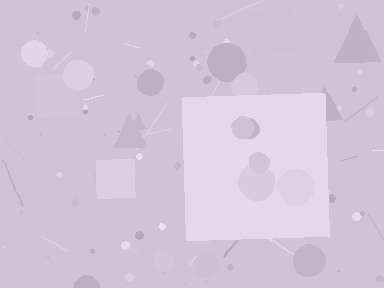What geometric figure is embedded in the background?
A square is embedded in the background.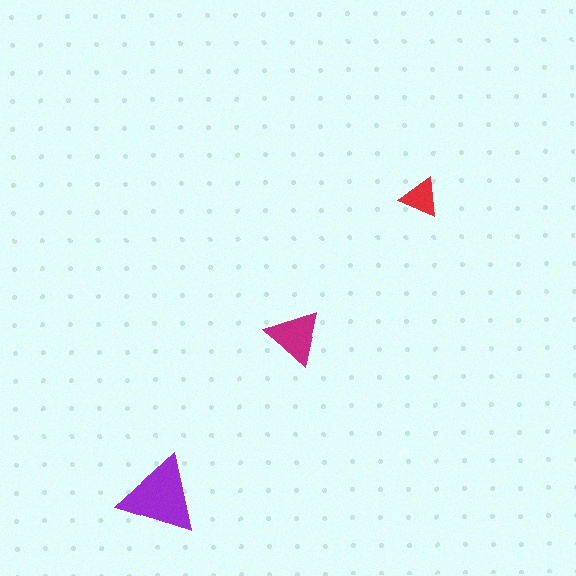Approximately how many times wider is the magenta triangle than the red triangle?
About 1.5 times wider.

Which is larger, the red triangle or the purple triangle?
The purple one.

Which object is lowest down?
The purple triangle is bottommost.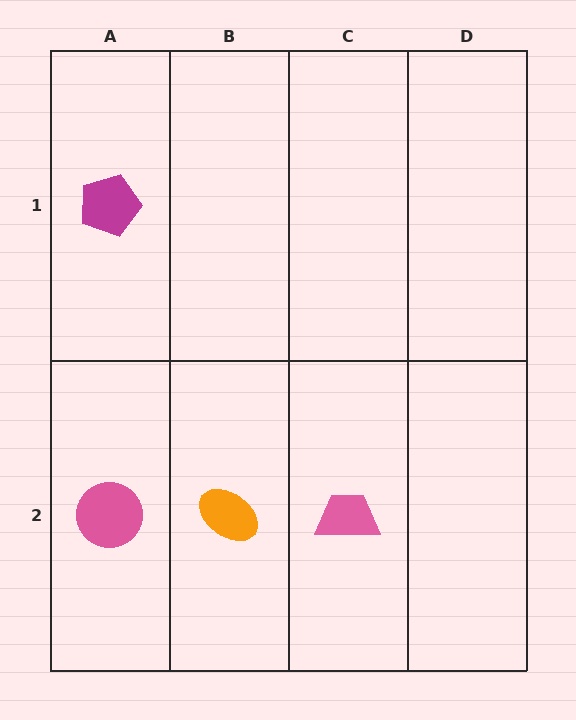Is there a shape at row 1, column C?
No, that cell is empty.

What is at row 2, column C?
A pink trapezoid.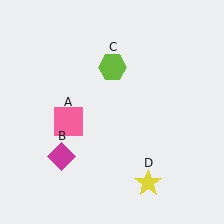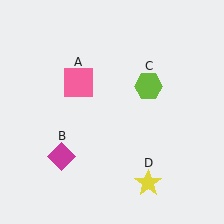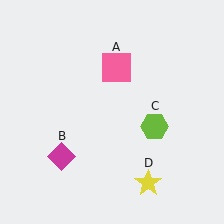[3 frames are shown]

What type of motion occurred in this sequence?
The pink square (object A), lime hexagon (object C) rotated clockwise around the center of the scene.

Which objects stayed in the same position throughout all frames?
Magenta diamond (object B) and yellow star (object D) remained stationary.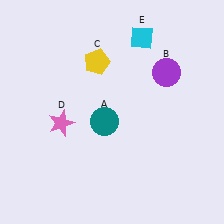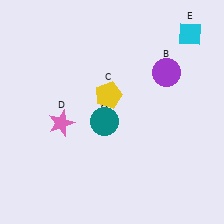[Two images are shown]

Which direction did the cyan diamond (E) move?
The cyan diamond (E) moved right.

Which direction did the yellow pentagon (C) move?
The yellow pentagon (C) moved down.